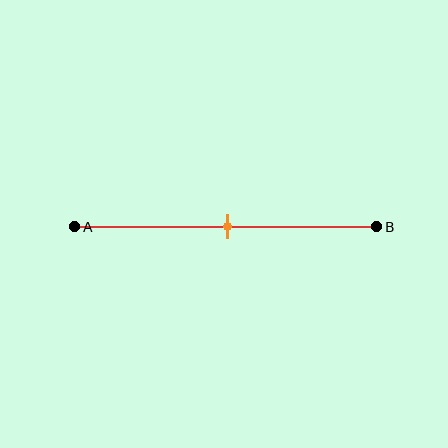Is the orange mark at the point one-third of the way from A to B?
No, the mark is at about 50% from A, not at the 33% one-third point.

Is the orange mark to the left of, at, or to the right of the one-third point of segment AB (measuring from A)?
The orange mark is to the right of the one-third point of segment AB.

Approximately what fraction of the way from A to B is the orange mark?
The orange mark is approximately 50% of the way from A to B.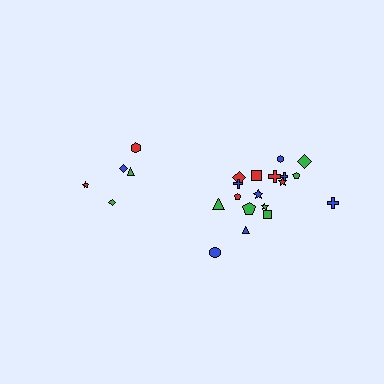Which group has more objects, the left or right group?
The right group.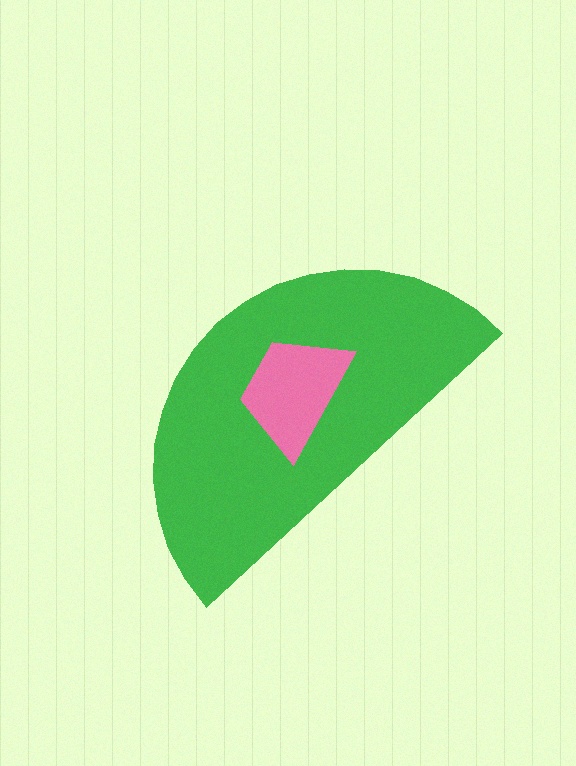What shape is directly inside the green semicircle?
The pink trapezoid.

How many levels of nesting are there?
2.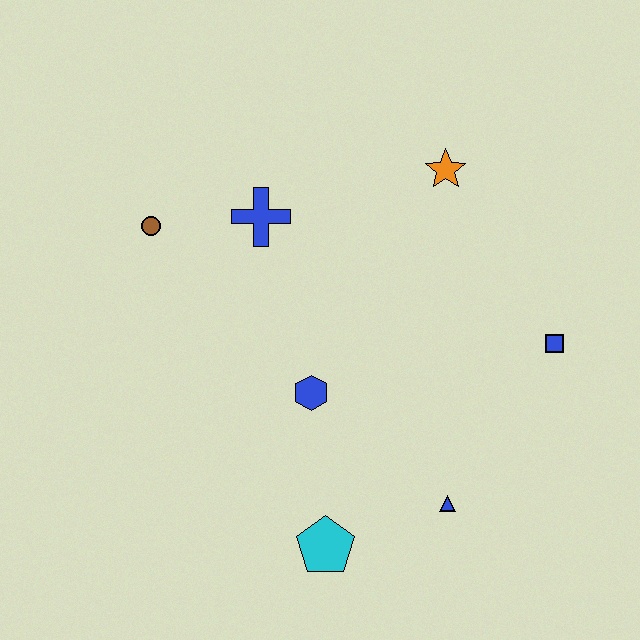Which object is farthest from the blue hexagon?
The orange star is farthest from the blue hexagon.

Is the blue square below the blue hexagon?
No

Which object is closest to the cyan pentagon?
The blue triangle is closest to the cyan pentagon.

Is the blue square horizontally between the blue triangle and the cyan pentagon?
No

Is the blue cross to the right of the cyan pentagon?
No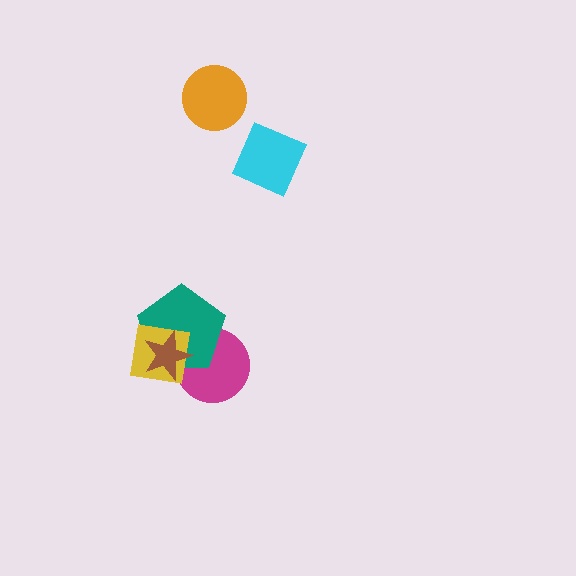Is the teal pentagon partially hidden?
Yes, it is partially covered by another shape.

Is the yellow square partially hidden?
Yes, it is partially covered by another shape.